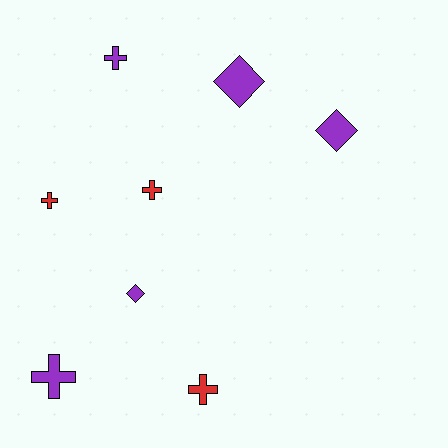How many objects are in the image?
There are 8 objects.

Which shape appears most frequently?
Cross, with 5 objects.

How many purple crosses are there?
There are 2 purple crosses.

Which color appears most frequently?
Purple, with 5 objects.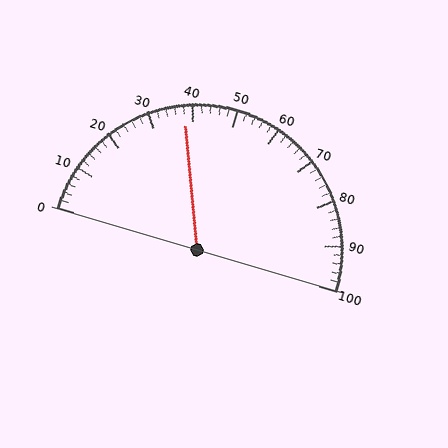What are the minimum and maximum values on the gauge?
The gauge ranges from 0 to 100.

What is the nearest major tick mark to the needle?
The nearest major tick mark is 40.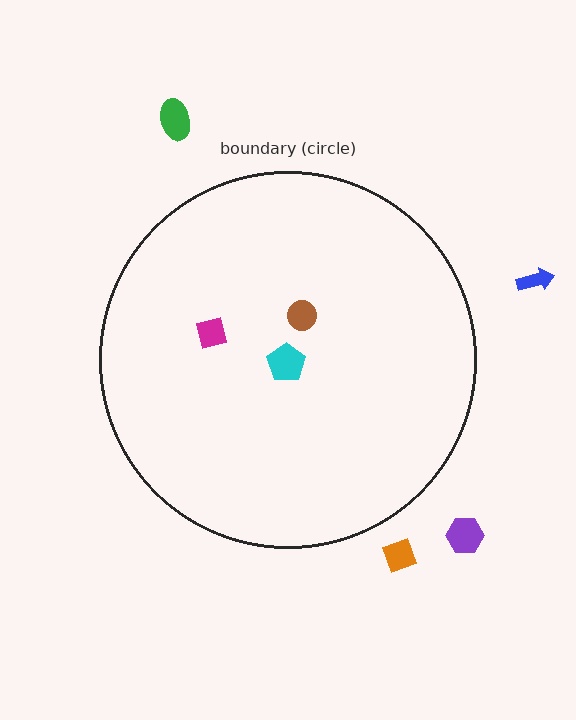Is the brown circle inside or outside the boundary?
Inside.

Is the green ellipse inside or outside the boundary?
Outside.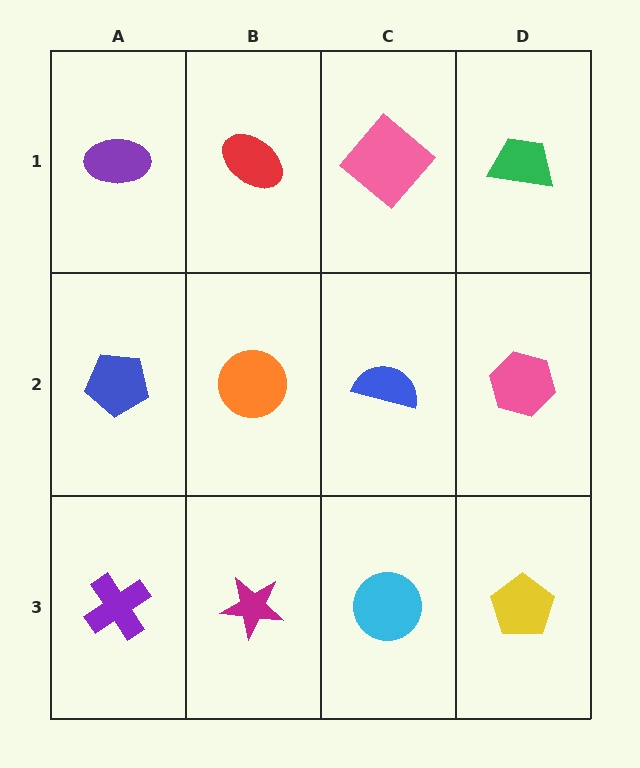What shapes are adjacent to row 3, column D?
A pink hexagon (row 2, column D), a cyan circle (row 3, column C).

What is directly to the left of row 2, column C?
An orange circle.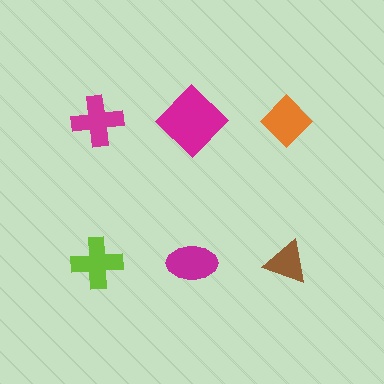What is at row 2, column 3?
A brown triangle.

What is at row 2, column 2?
A magenta ellipse.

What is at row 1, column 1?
A magenta cross.